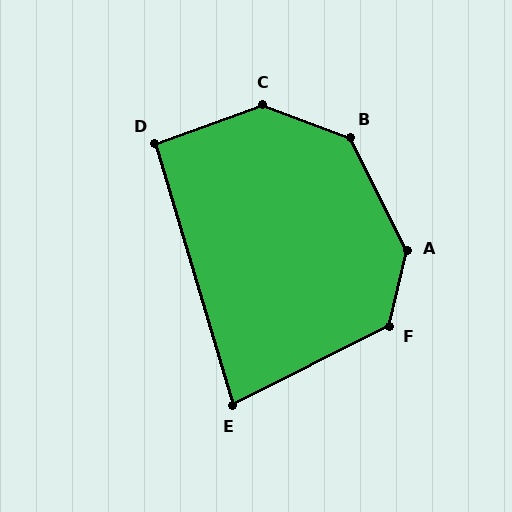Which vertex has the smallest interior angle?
E, at approximately 80 degrees.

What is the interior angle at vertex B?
Approximately 137 degrees (obtuse).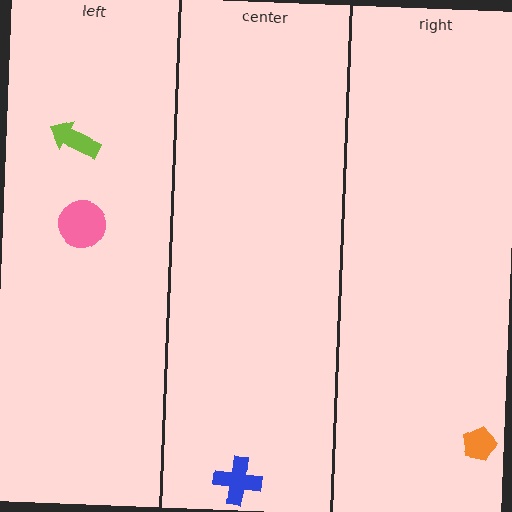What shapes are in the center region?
The blue cross.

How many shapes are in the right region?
1.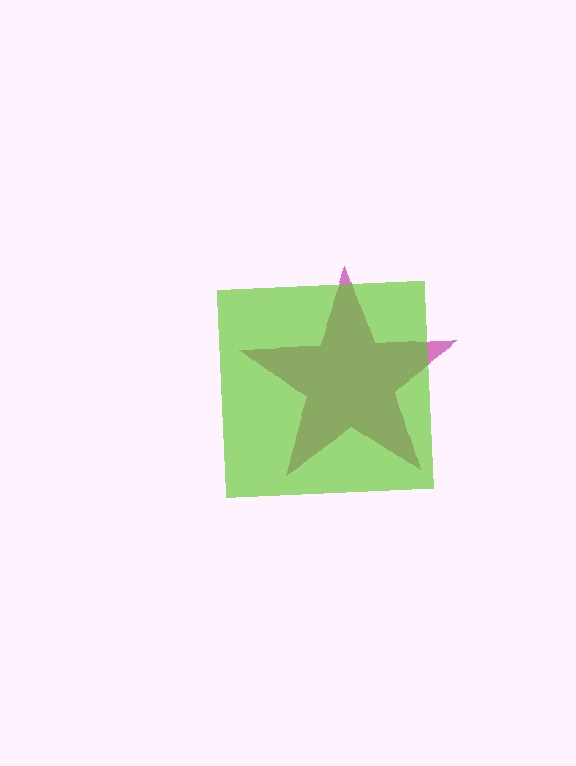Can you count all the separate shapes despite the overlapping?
Yes, there are 2 separate shapes.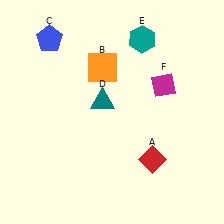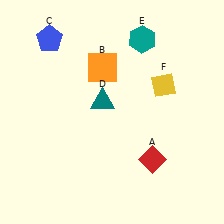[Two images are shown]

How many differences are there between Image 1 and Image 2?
There is 1 difference between the two images.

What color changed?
The diamond (F) changed from magenta in Image 1 to yellow in Image 2.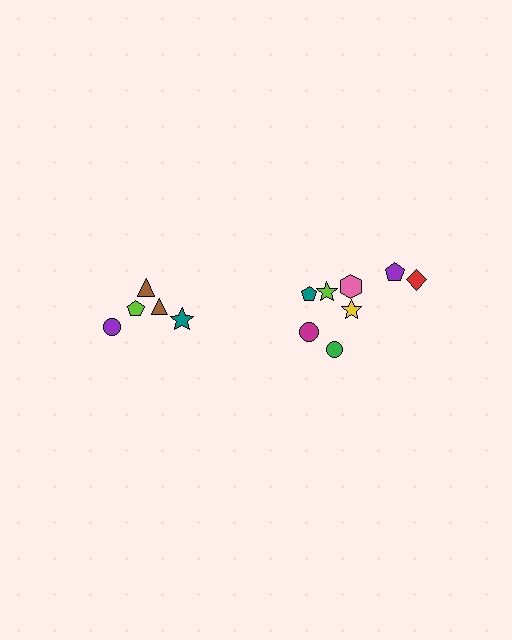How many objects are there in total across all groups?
There are 13 objects.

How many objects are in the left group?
There are 5 objects.